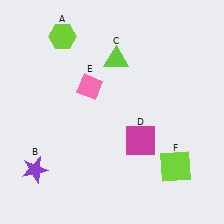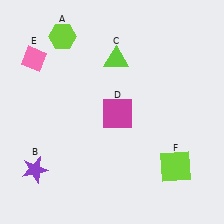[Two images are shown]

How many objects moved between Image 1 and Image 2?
2 objects moved between the two images.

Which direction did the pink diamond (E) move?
The pink diamond (E) moved left.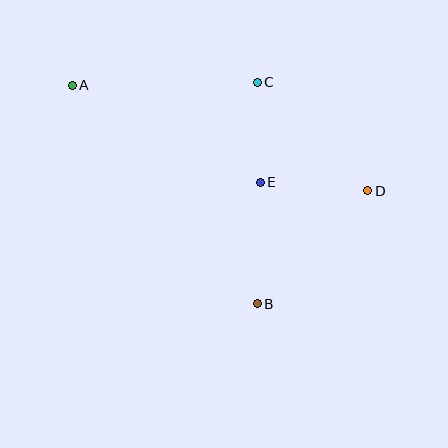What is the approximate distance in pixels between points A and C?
The distance between A and C is approximately 185 pixels.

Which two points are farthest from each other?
Points A and D are farthest from each other.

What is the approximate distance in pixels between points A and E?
The distance between A and E is approximately 211 pixels.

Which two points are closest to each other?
Points C and E are closest to each other.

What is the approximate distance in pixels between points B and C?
The distance between B and C is approximately 222 pixels.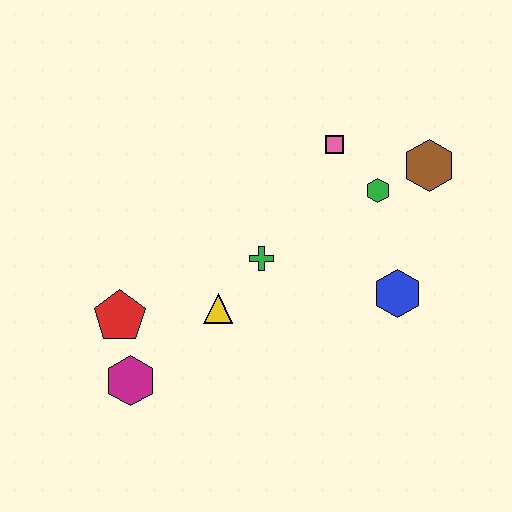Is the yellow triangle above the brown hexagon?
No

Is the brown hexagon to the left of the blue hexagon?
No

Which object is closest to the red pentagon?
The magenta hexagon is closest to the red pentagon.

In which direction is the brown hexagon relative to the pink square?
The brown hexagon is to the right of the pink square.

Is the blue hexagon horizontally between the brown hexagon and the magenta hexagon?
Yes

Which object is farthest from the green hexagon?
The magenta hexagon is farthest from the green hexagon.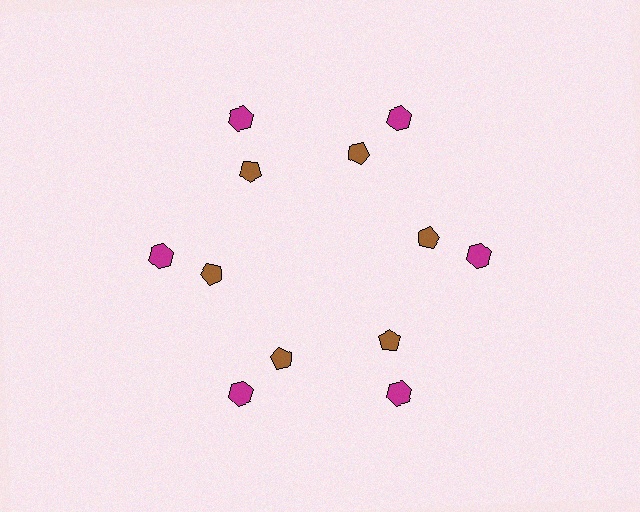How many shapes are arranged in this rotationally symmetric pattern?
There are 12 shapes, arranged in 6 groups of 2.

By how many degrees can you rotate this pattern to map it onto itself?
The pattern maps onto itself every 60 degrees of rotation.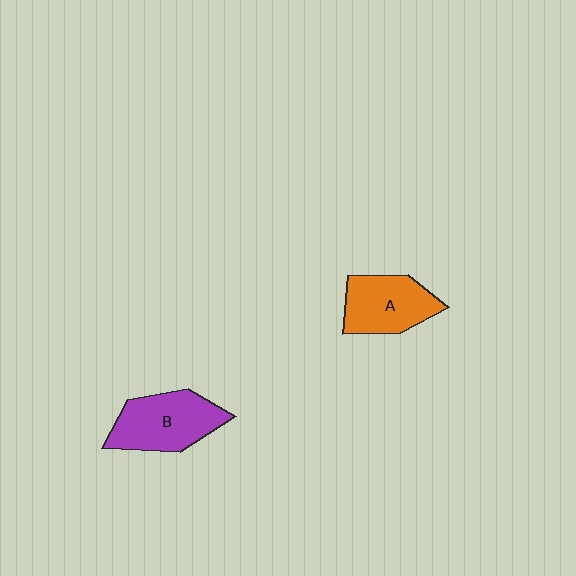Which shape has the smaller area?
Shape A (orange).